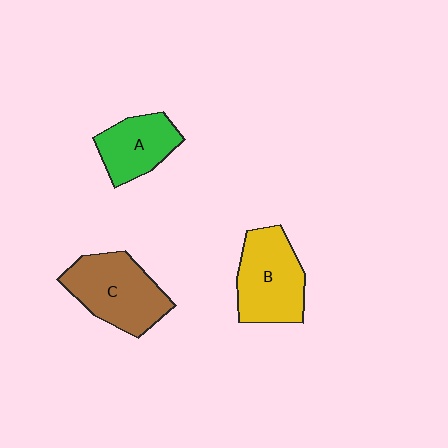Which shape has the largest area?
Shape C (brown).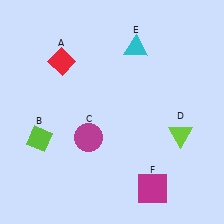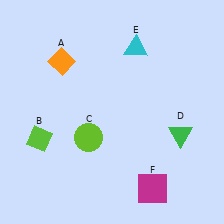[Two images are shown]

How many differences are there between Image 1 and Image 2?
There are 3 differences between the two images.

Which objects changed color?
A changed from red to orange. C changed from magenta to lime. D changed from lime to green.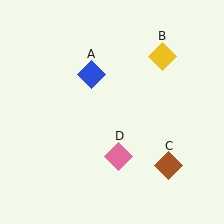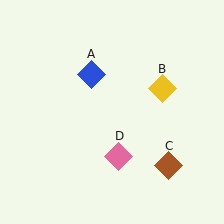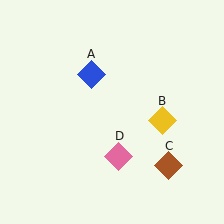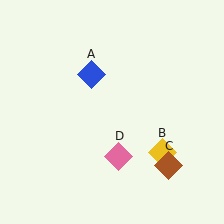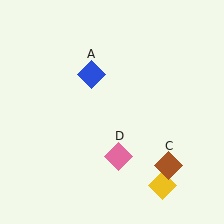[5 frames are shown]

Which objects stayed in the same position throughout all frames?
Blue diamond (object A) and brown diamond (object C) and pink diamond (object D) remained stationary.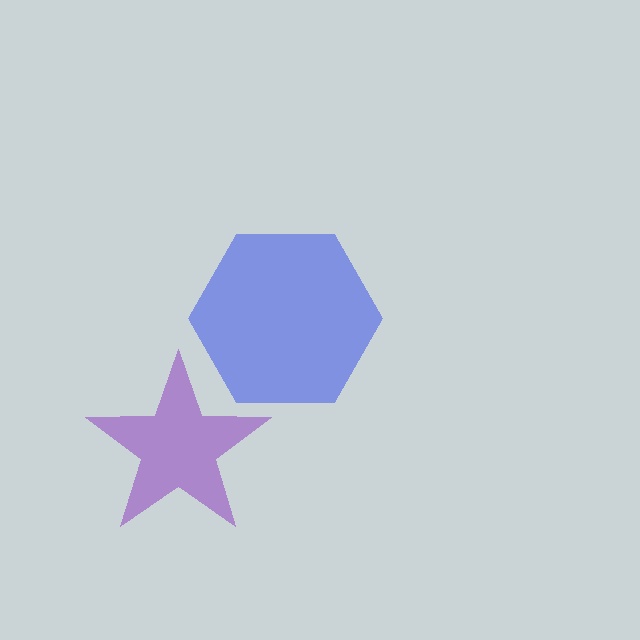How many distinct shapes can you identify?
There are 2 distinct shapes: a purple star, a blue hexagon.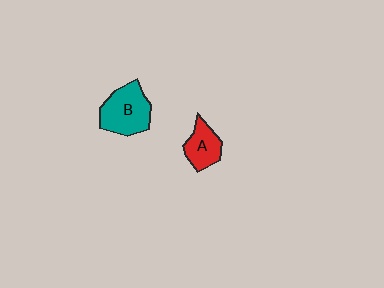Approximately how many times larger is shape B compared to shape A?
Approximately 1.6 times.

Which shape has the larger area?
Shape B (teal).